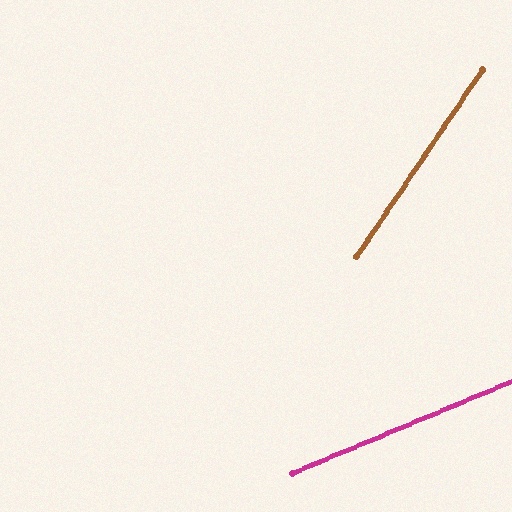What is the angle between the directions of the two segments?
Approximately 33 degrees.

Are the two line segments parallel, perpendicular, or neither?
Neither parallel nor perpendicular — they differ by about 33°.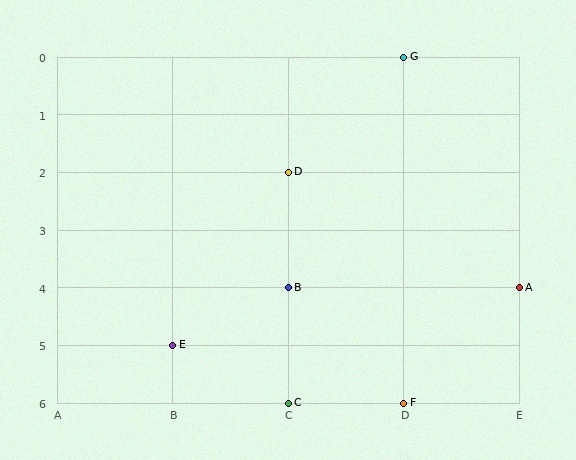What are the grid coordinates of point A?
Point A is at grid coordinates (E, 4).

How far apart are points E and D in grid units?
Points E and D are 1 column and 3 rows apart (about 3.2 grid units diagonally).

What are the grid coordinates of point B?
Point B is at grid coordinates (C, 4).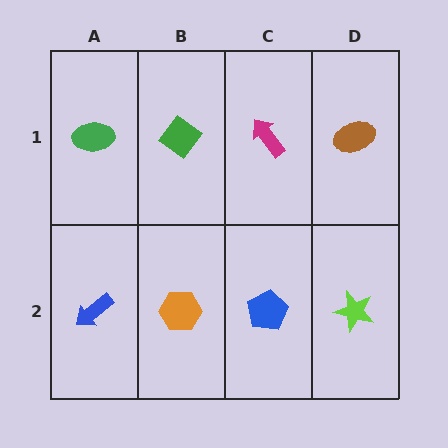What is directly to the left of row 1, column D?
A magenta arrow.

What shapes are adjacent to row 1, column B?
An orange hexagon (row 2, column B), a green ellipse (row 1, column A), a magenta arrow (row 1, column C).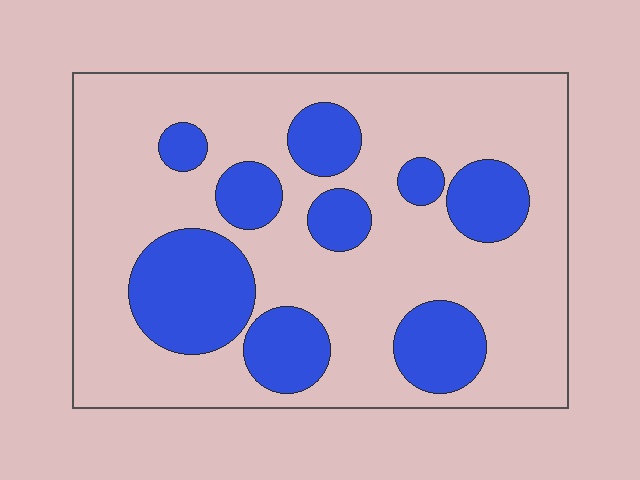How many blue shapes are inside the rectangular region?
9.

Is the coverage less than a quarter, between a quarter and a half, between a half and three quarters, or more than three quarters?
Between a quarter and a half.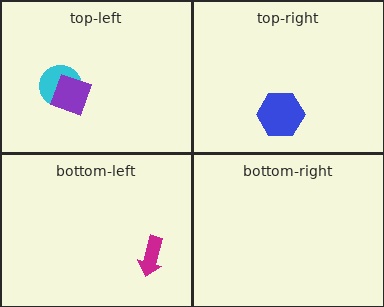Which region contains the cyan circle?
The top-left region.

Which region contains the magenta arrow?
The bottom-left region.